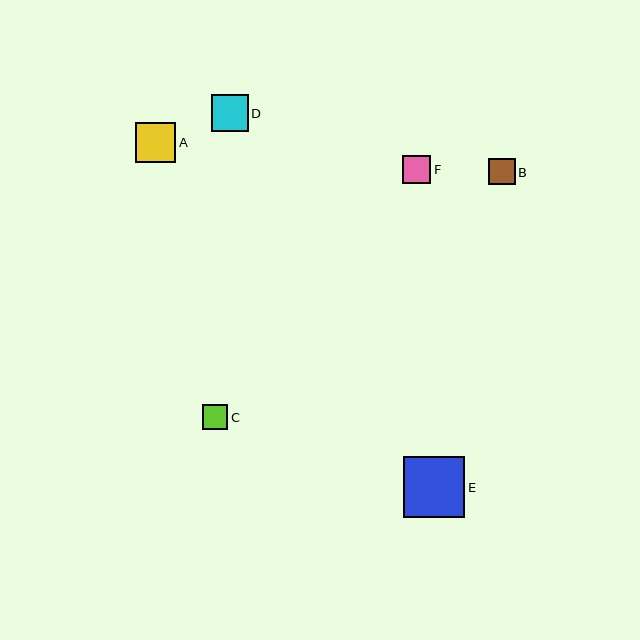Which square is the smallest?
Square C is the smallest with a size of approximately 25 pixels.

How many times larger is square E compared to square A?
Square E is approximately 1.5 times the size of square A.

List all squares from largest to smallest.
From largest to smallest: E, A, D, F, B, C.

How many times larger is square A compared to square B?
Square A is approximately 1.5 times the size of square B.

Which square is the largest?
Square E is the largest with a size of approximately 61 pixels.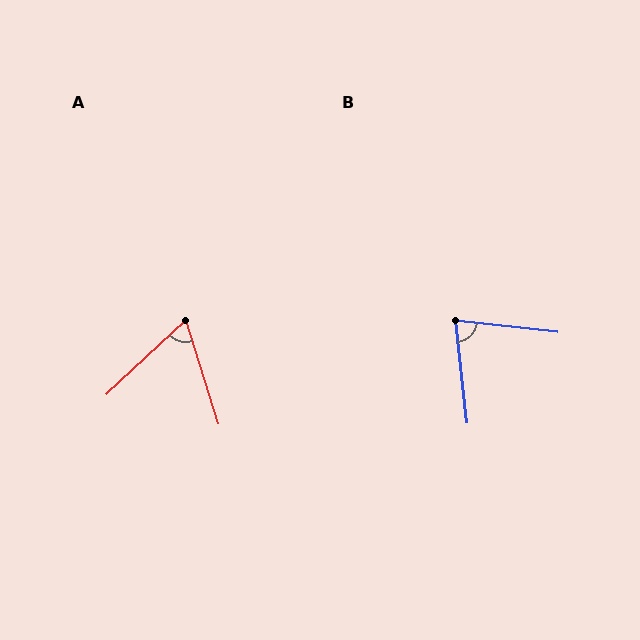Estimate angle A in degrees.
Approximately 65 degrees.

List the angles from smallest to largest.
A (65°), B (78°).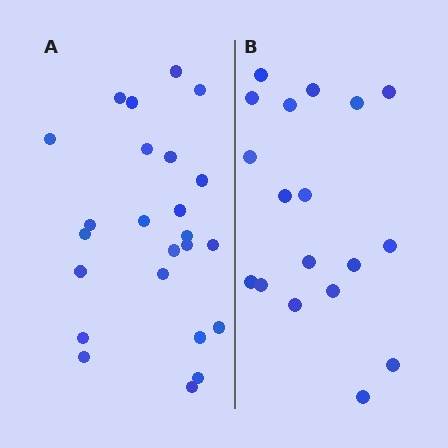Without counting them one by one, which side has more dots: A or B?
Region A (the left region) has more dots.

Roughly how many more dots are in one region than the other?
Region A has about 6 more dots than region B.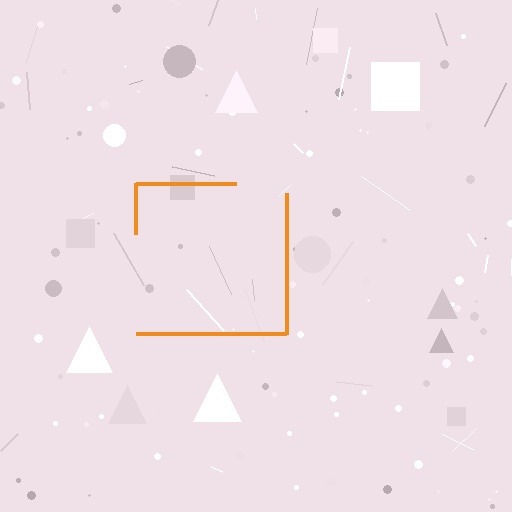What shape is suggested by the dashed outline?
The dashed outline suggests a square.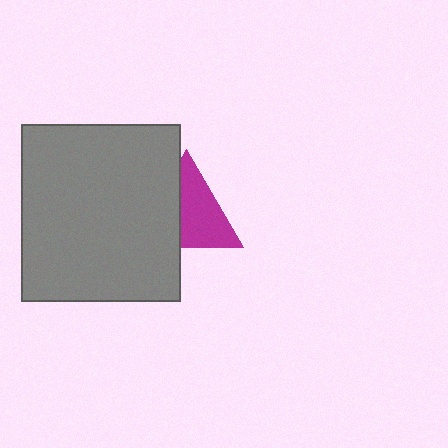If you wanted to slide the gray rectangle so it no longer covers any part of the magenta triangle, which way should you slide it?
Slide it left — that is the most direct way to separate the two shapes.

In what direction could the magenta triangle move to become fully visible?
The magenta triangle could move right. That would shift it out from behind the gray rectangle entirely.